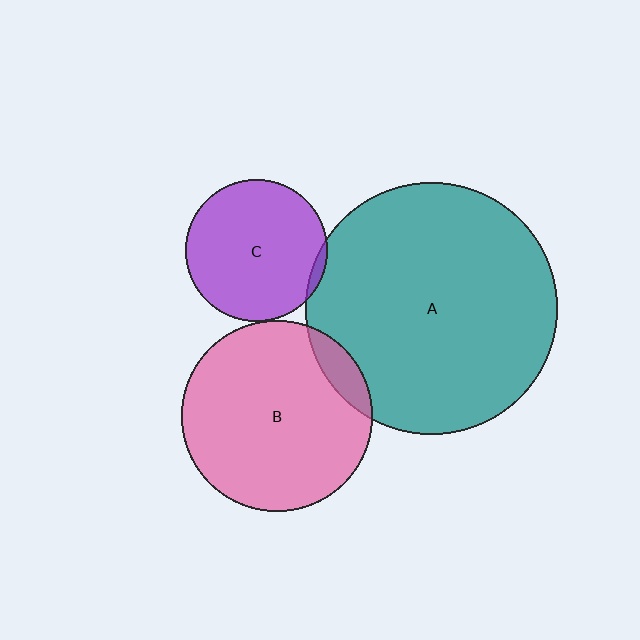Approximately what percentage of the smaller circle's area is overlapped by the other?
Approximately 5%.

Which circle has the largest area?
Circle A (teal).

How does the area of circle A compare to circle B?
Approximately 1.7 times.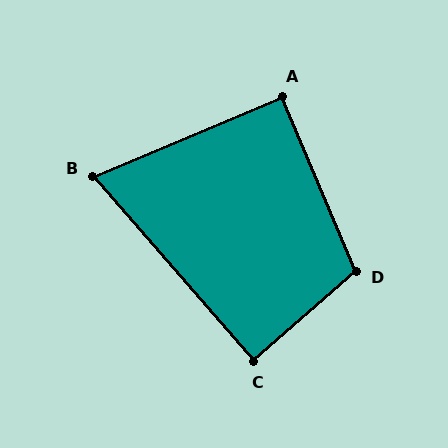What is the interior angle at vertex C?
Approximately 90 degrees (approximately right).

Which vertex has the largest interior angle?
D, at approximately 108 degrees.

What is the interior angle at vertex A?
Approximately 90 degrees (approximately right).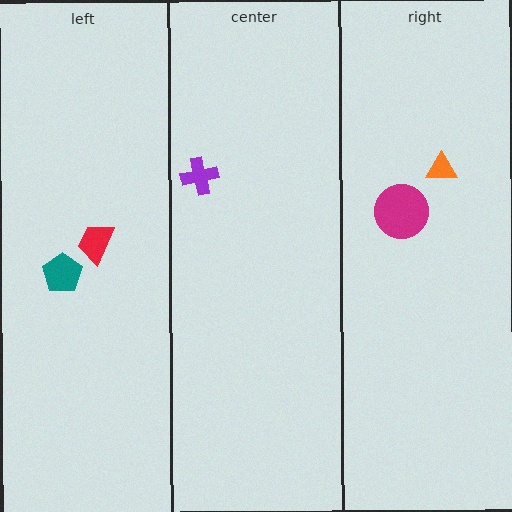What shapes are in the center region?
The purple cross.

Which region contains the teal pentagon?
The left region.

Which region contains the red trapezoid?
The left region.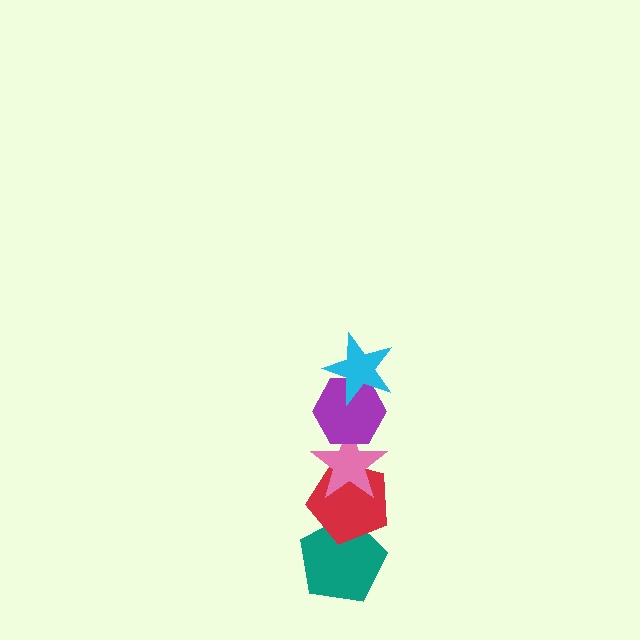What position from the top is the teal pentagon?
The teal pentagon is 5th from the top.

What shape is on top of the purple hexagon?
The cyan star is on top of the purple hexagon.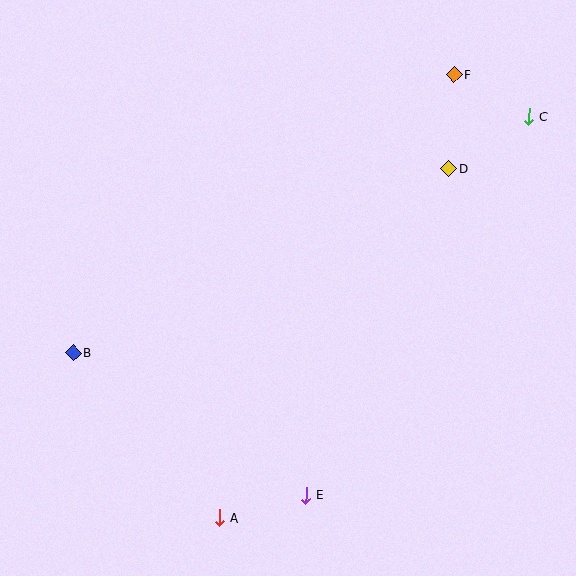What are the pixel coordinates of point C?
Point C is at (529, 116).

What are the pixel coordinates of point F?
Point F is at (454, 75).